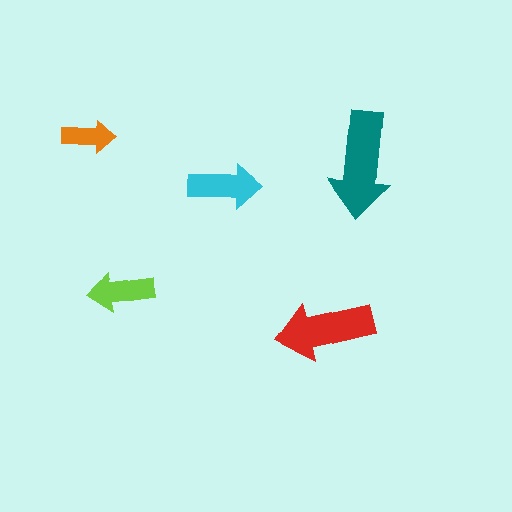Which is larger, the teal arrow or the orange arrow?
The teal one.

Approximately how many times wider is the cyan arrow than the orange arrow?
About 1.5 times wider.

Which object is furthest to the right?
The teal arrow is rightmost.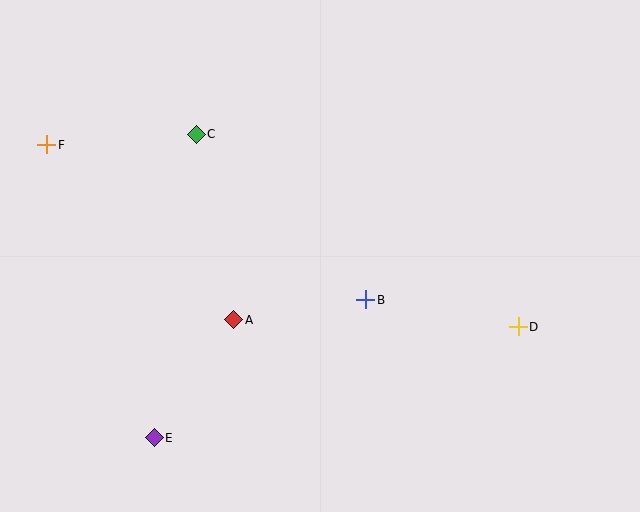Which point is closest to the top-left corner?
Point F is closest to the top-left corner.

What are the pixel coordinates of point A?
Point A is at (234, 320).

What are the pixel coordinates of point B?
Point B is at (366, 300).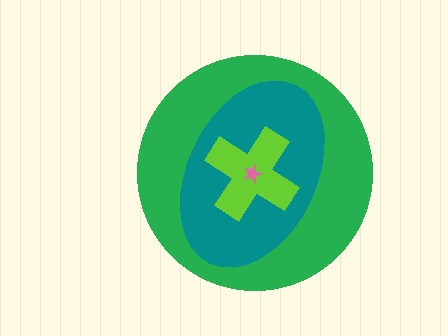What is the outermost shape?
The green circle.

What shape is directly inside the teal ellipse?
The lime cross.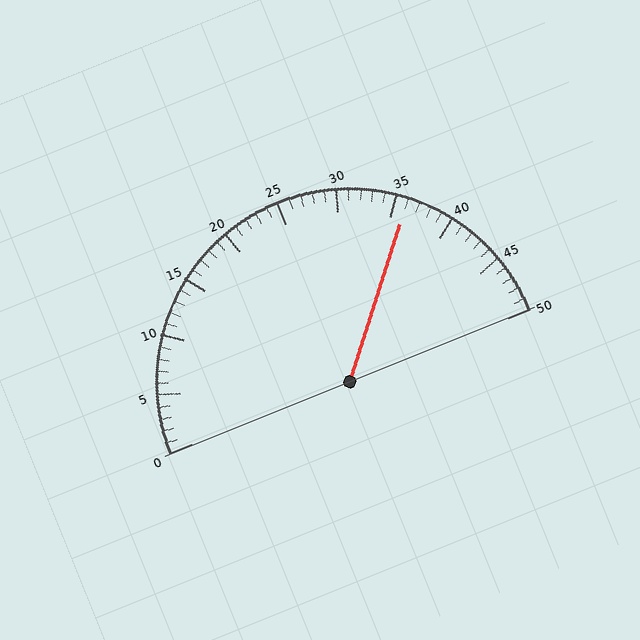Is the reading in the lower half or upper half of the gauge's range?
The reading is in the upper half of the range (0 to 50).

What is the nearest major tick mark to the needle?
The nearest major tick mark is 35.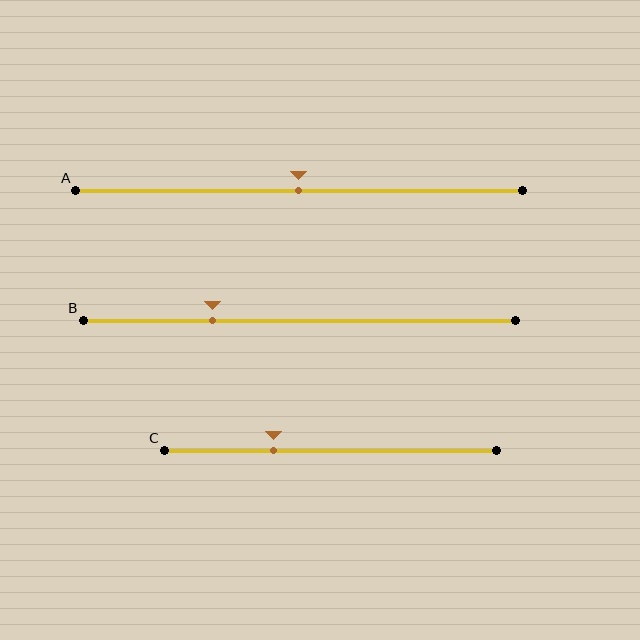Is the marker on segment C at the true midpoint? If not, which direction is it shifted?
No, the marker on segment C is shifted to the left by about 17% of the segment length.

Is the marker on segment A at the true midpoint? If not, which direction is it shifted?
Yes, the marker on segment A is at the true midpoint.